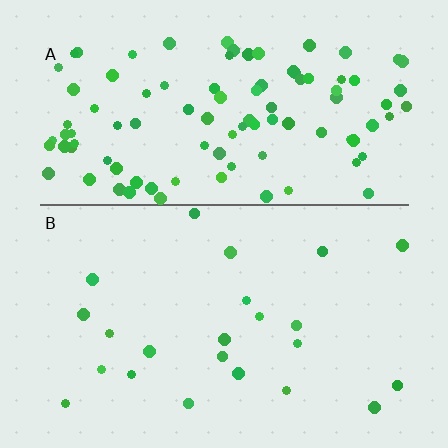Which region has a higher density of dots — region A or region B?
A (the top).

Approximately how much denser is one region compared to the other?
Approximately 4.4× — region A over region B.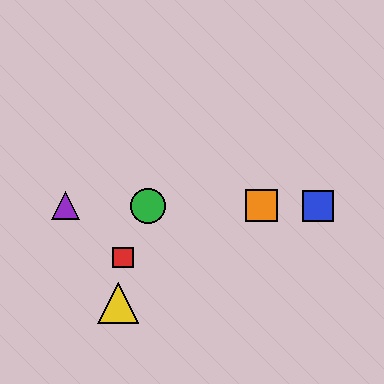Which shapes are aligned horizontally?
The blue square, the green circle, the purple triangle, the orange square are aligned horizontally.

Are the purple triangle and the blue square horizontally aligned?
Yes, both are at y≈206.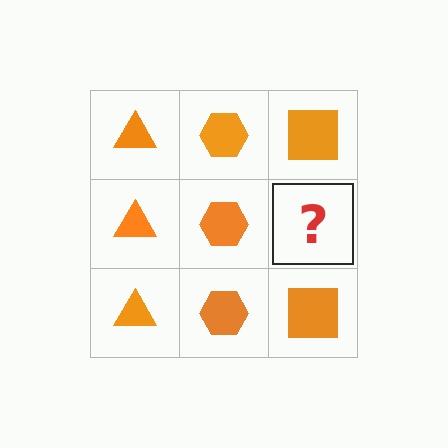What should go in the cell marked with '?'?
The missing cell should contain an orange square.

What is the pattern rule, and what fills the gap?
The rule is that each column has a consistent shape. The gap should be filled with an orange square.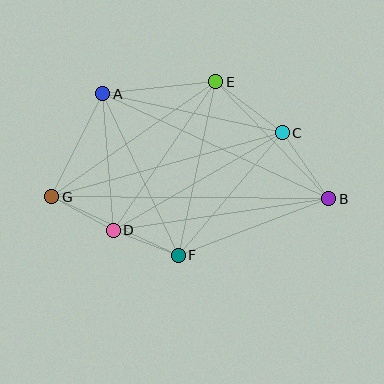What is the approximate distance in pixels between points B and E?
The distance between B and E is approximately 163 pixels.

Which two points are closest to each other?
Points D and G are closest to each other.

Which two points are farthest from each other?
Points B and G are farthest from each other.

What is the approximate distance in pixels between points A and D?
The distance between A and D is approximately 137 pixels.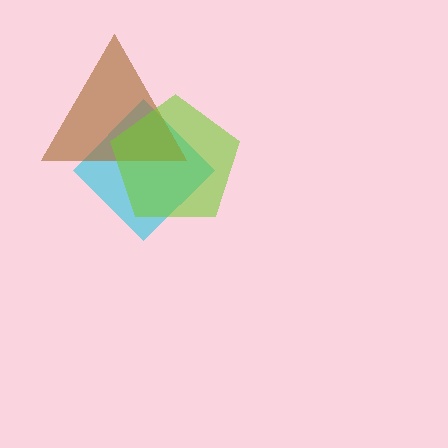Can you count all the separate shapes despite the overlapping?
Yes, there are 3 separate shapes.